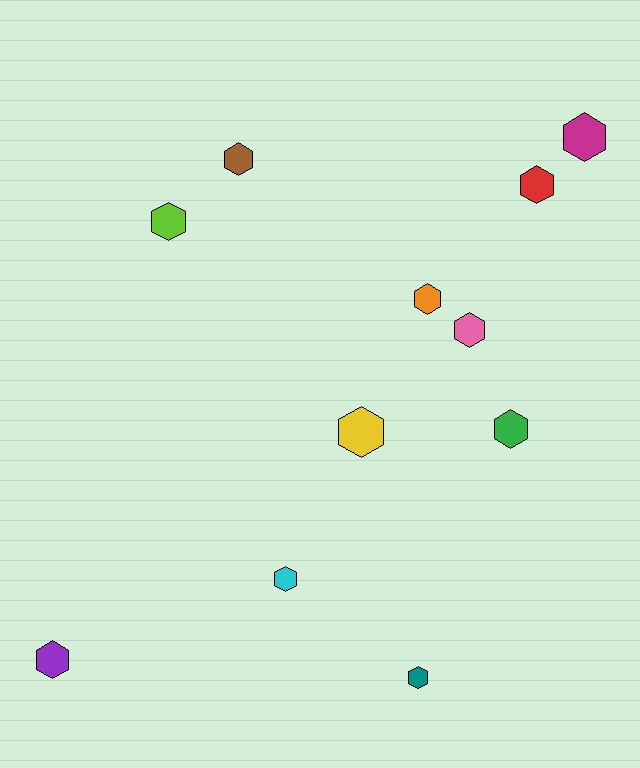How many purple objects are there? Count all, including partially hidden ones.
There is 1 purple object.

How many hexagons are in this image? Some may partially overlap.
There are 11 hexagons.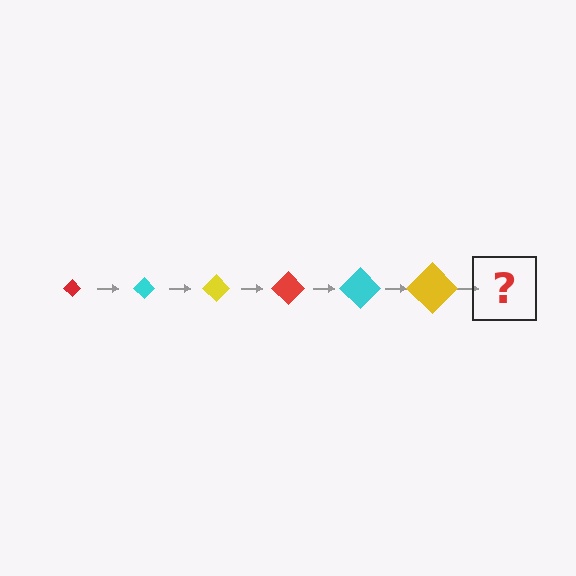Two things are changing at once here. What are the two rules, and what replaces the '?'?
The two rules are that the diamond grows larger each step and the color cycles through red, cyan, and yellow. The '?' should be a red diamond, larger than the previous one.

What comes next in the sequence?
The next element should be a red diamond, larger than the previous one.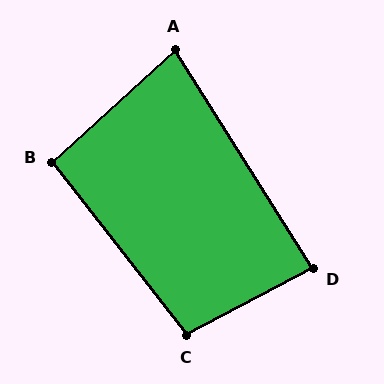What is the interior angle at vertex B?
Approximately 94 degrees (approximately right).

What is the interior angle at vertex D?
Approximately 86 degrees (approximately right).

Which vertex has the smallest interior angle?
A, at approximately 80 degrees.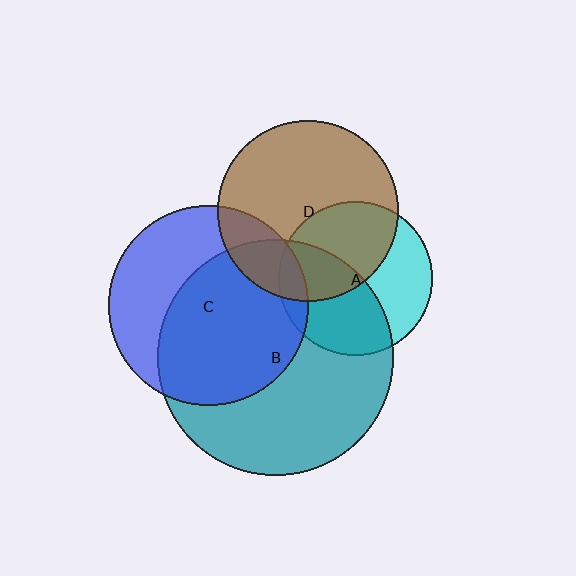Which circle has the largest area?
Circle B (teal).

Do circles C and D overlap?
Yes.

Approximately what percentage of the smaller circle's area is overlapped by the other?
Approximately 20%.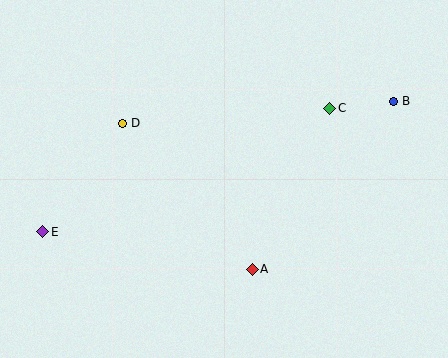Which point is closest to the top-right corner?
Point B is closest to the top-right corner.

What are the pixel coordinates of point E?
Point E is at (43, 232).